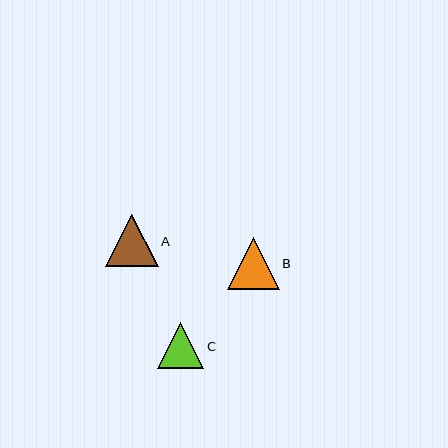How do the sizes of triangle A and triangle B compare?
Triangle A and triangle B are approximately the same size.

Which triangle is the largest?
Triangle A is the largest with a size of approximately 53 pixels.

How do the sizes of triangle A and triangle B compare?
Triangle A and triangle B are approximately the same size.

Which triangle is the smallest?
Triangle C is the smallest with a size of approximately 46 pixels.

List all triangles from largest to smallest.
From largest to smallest: A, B, C.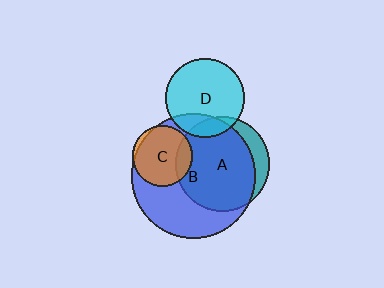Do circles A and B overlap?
Yes.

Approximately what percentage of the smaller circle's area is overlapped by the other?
Approximately 80%.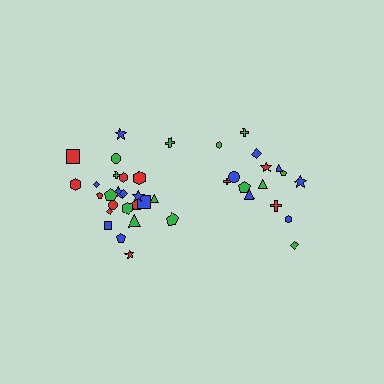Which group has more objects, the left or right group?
The left group.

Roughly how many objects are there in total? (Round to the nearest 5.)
Roughly 40 objects in total.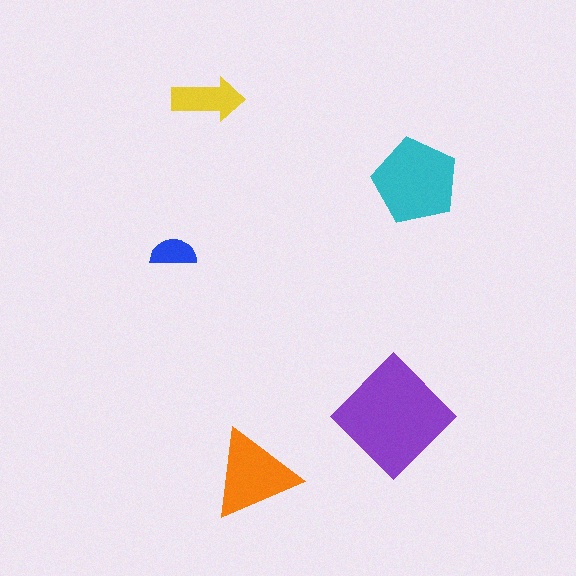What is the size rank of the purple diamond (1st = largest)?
1st.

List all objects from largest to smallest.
The purple diamond, the cyan pentagon, the orange triangle, the yellow arrow, the blue semicircle.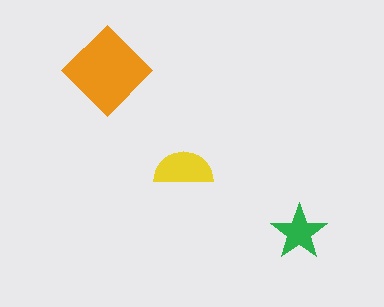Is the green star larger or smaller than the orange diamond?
Smaller.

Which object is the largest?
The orange diamond.